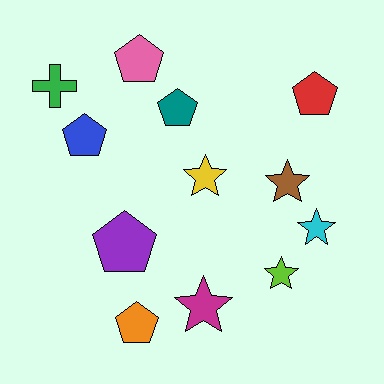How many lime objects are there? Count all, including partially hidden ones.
There is 1 lime object.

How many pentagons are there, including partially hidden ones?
There are 6 pentagons.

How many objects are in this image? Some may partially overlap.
There are 12 objects.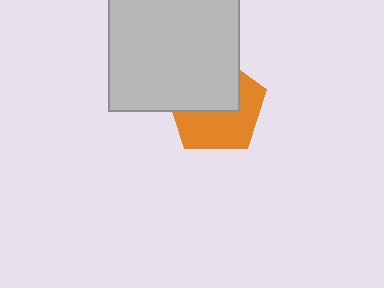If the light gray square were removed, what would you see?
You would see the complete orange pentagon.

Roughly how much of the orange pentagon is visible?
About half of it is visible (roughly 54%).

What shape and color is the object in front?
The object in front is a light gray square.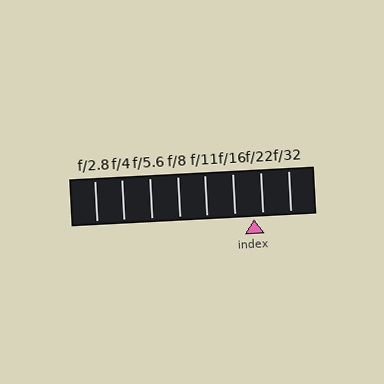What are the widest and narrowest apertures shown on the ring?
The widest aperture shown is f/2.8 and the narrowest is f/32.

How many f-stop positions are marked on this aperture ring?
There are 8 f-stop positions marked.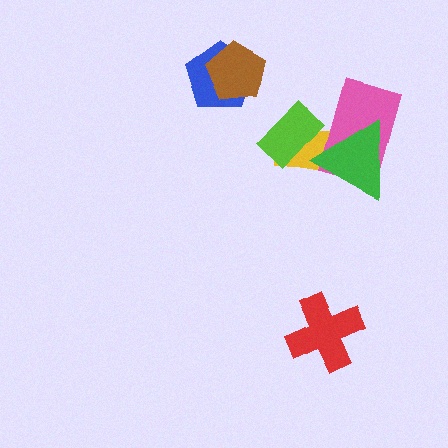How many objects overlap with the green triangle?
2 objects overlap with the green triangle.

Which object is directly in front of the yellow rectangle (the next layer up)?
The pink rectangle is directly in front of the yellow rectangle.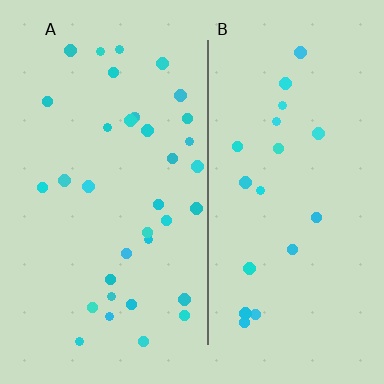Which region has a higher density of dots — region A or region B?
A (the left).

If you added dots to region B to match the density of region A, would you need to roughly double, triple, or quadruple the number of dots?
Approximately double.